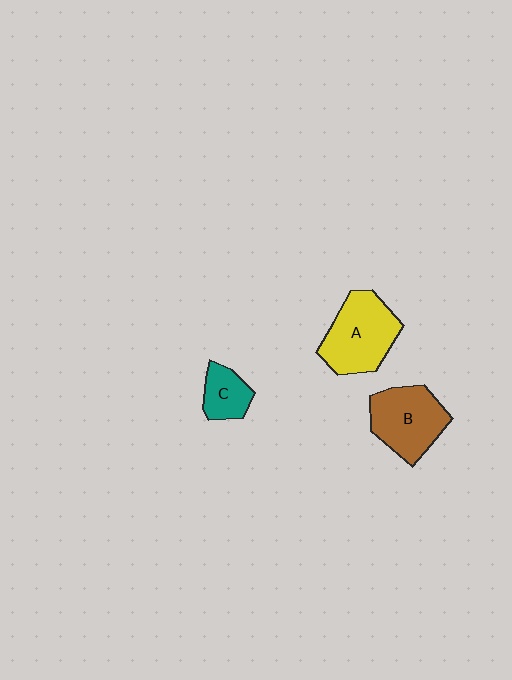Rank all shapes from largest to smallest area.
From largest to smallest: A (yellow), B (brown), C (teal).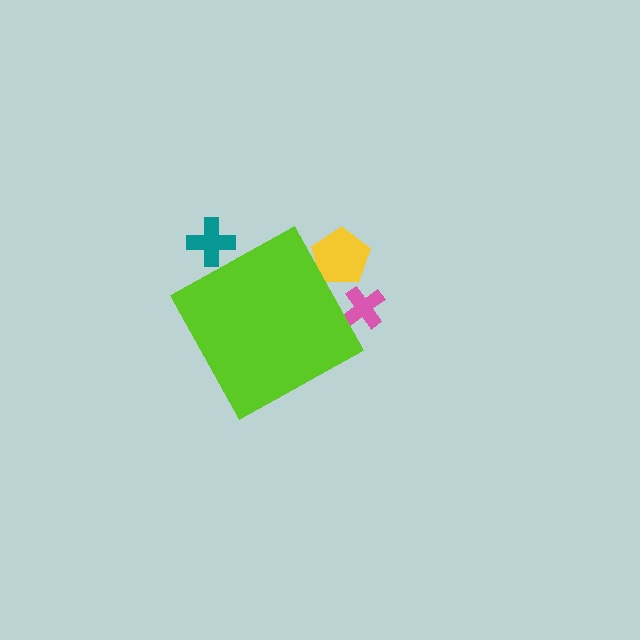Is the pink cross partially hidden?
Yes, the pink cross is partially hidden behind the lime diamond.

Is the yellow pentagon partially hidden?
Yes, the yellow pentagon is partially hidden behind the lime diamond.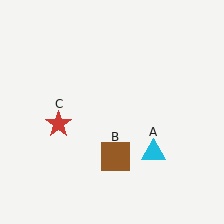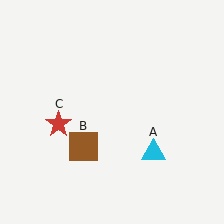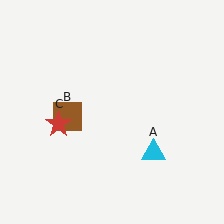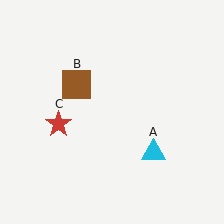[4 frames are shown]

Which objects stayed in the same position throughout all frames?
Cyan triangle (object A) and red star (object C) remained stationary.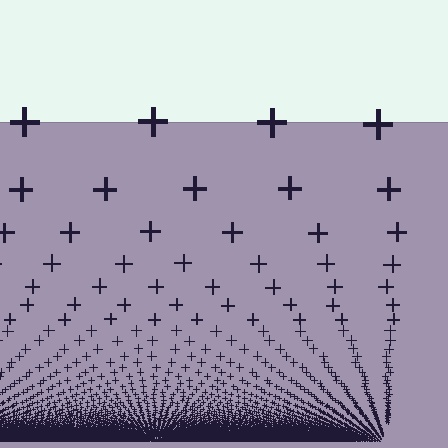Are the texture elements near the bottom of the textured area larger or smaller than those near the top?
Smaller. The gradient is inverted — elements near the bottom are smaller and denser.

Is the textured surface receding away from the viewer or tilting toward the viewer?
The surface appears to tilt toward the viewer. Texture elements get larger and sparser toward the top.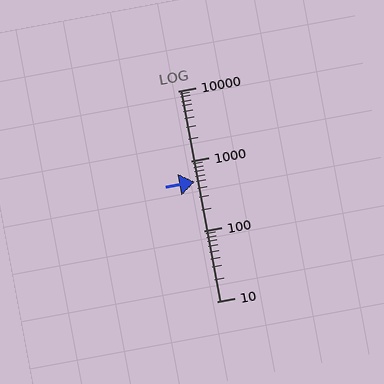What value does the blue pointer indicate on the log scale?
The pointer indicates approximately 500.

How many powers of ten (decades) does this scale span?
The scale spans 3 decades, from 10 to 10000.